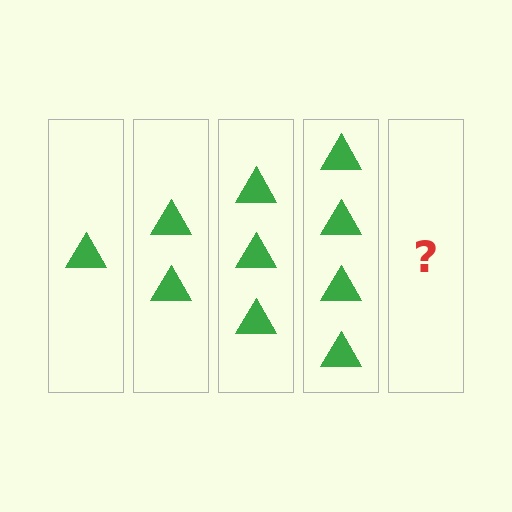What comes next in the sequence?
The next element should be 5 triangles.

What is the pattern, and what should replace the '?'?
The pattern is that each step adds one more triangle. The '?' should be 5 triangles.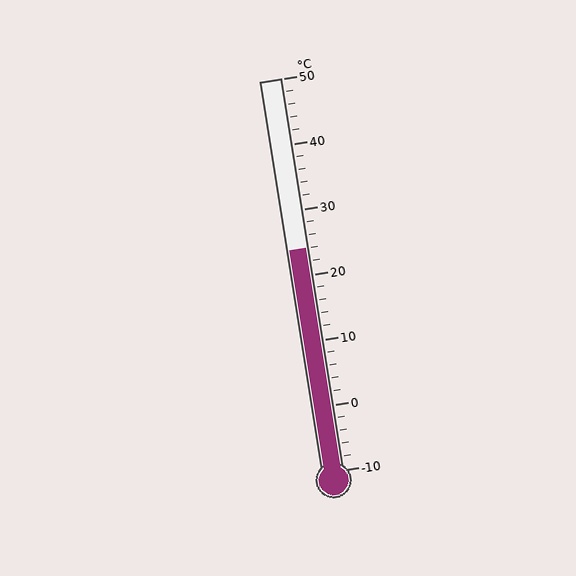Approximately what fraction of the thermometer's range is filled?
The thermometer is filled to approximately 55% of its range.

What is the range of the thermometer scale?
The thermometer scale ranges from -10°C to 50°C.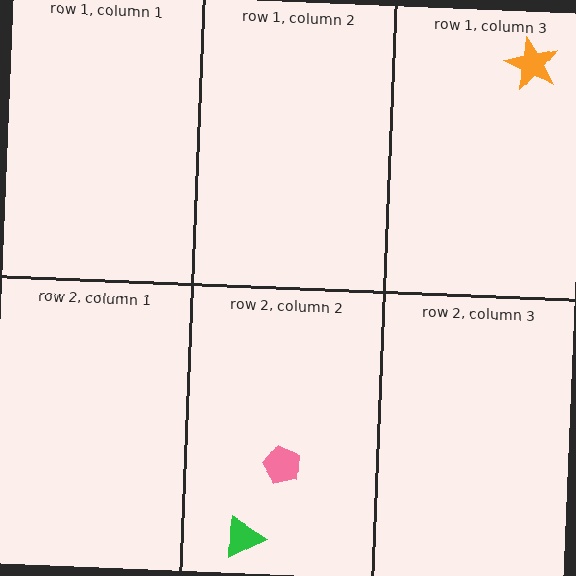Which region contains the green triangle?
The row 2, column 2 region.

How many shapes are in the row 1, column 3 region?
1.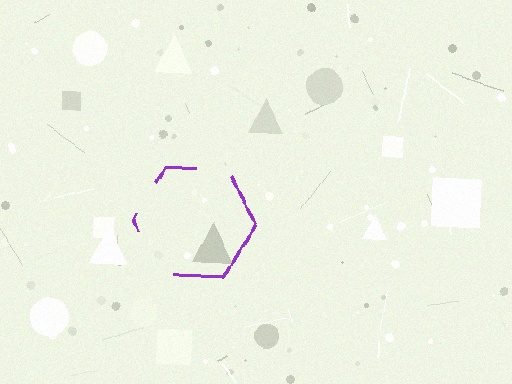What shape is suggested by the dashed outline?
The dashed outline suggests a hexagon.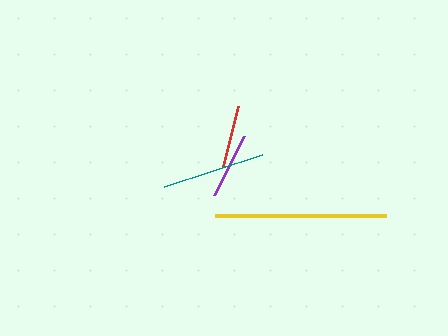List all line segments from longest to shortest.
From longest to shortest: yellow, teal, purple, red.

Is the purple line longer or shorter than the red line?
The purple line is longer than the red line.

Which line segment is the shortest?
The red line is the shortest at approximately 63 pixels.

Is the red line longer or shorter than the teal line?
The teal line is longer than the red line.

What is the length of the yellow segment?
The yellow segment is approximately 171 pixels long.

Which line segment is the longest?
The yellow line is the longest at approximately 171 pixels.